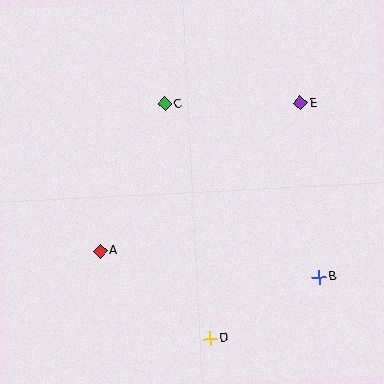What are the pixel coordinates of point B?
Point B is at (319, 277).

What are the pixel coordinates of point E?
Point E is at (301, 103).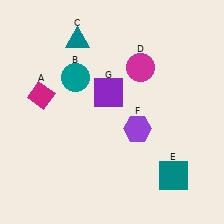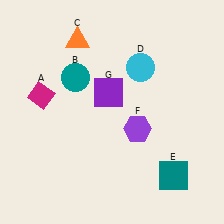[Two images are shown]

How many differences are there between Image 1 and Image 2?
There are 2 differences between the two images.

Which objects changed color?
C changed from teal to orange. D changed from magenta to cyan.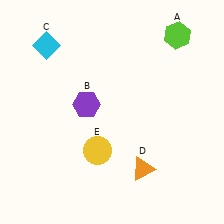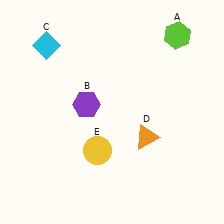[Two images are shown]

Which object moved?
The orange triangle (D) moved up.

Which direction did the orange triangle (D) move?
The orange triangle (D) moved up.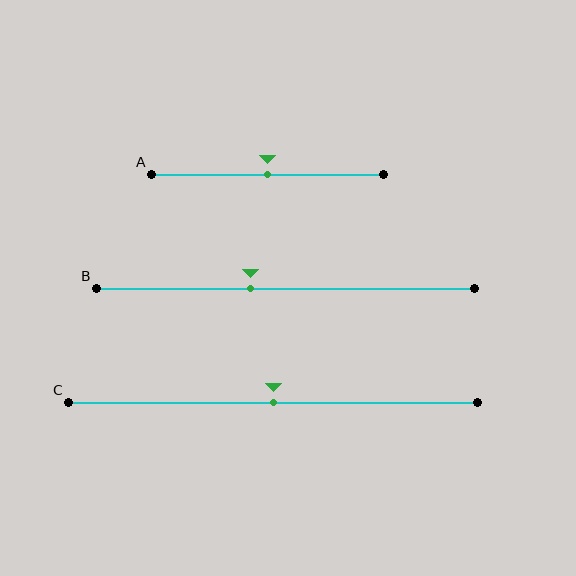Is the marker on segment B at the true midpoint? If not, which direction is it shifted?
No, the marker on segment B is shifted to the left by about 9% of the segment length.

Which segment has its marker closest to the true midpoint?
Segment A has its marker closest to the true midpoint.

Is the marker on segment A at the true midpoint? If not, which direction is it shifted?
Yes, the marker on segment A is at the true midpoint.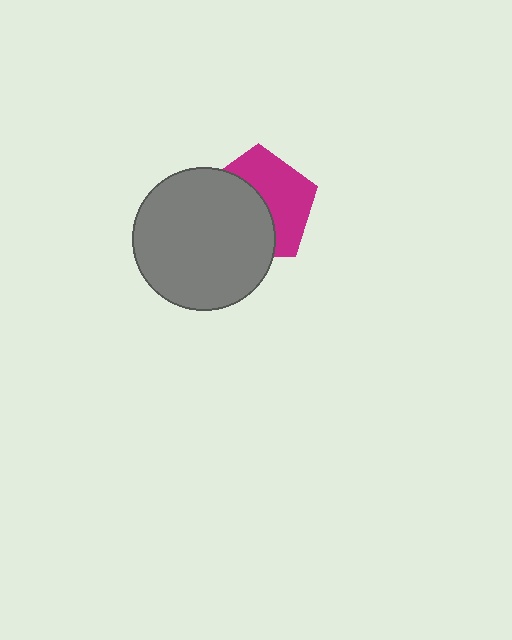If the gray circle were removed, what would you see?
You would see the complete magenta pentagon.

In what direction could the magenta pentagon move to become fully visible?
The magenta pentagon could move toward the upper-right. That would shift it out from behind the gray circle entirely.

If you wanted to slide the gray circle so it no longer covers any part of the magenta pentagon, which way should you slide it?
Slide it toward the lower-left — that is the most direct way to separate the two shapes.